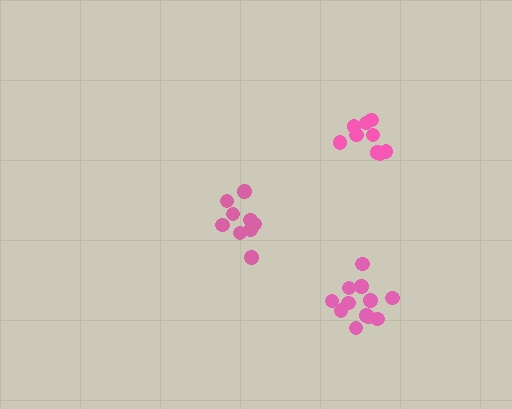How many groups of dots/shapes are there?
There are 3 groups.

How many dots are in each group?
Group 1: 9 dots, Group 2: 9 dots, Group 3: 12 dots (30 total).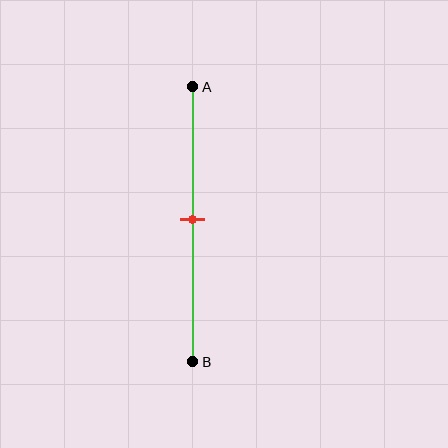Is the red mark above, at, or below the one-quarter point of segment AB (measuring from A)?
The red mark is below the one-quarter point of segment AB.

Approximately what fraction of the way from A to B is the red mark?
The red mark is approximately 50% of the way from A to B.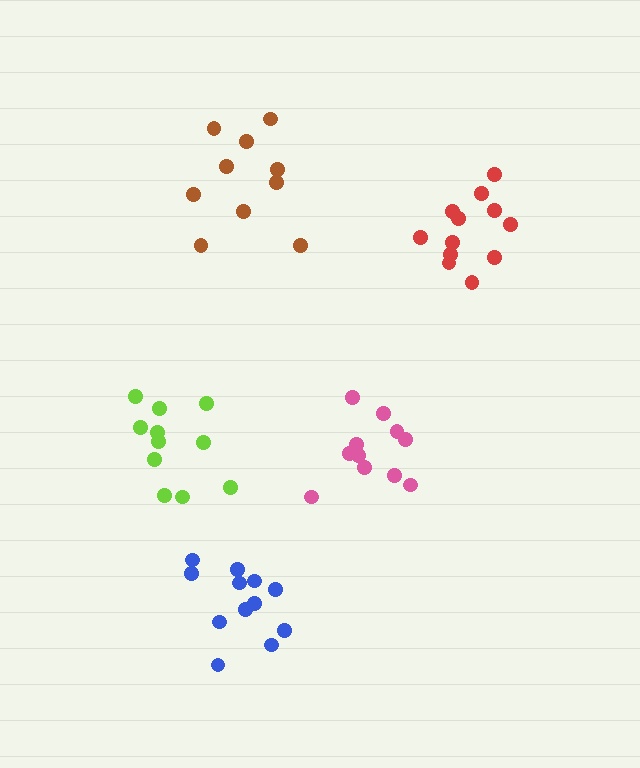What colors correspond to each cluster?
The clusters are colored: lime, pink, red, blue, brown.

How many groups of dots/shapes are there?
There are 5 groups.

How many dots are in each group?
Group 1: 11 dots, Group 2: 11 dots, Group 3: 12 dots, Group 4: 12 dots, Group 5: 10 dots (56 total).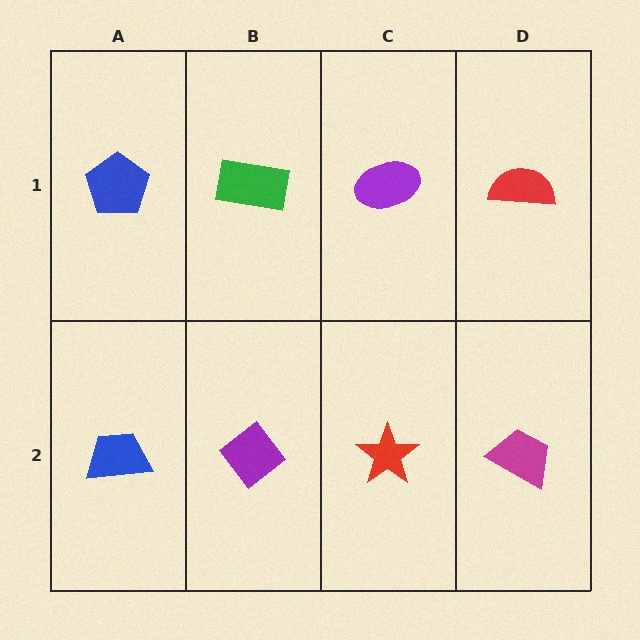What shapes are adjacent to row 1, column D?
A magenta trapezoid (row 2, column D), a purple ellipse (row 1, column C).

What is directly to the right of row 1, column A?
A green rectangle.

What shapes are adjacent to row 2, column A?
A blue pentagon (row 1, column A), a purple diamond (row 2, column B).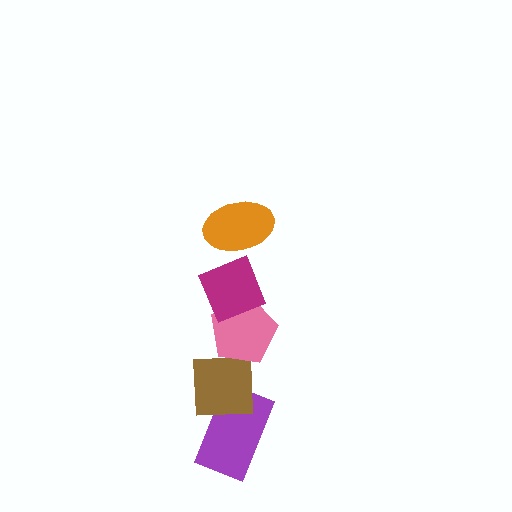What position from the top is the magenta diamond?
The magenta diamond is 2nd from the top.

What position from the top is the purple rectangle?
The purple rectangle is 5th from the top.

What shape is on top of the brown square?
The pink pentagon is on top of the brown square.